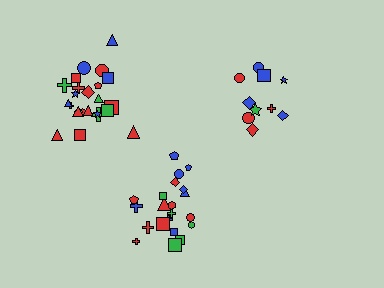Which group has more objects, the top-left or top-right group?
The top-left group.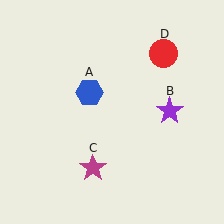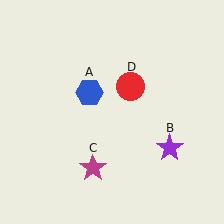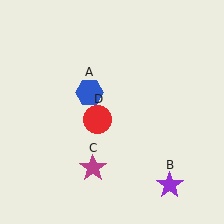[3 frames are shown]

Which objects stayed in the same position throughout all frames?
Blue hexagon (object A) and magenta star (object C) remained stationary.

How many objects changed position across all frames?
2 objects changed position: purple star (object B), red circle (object D).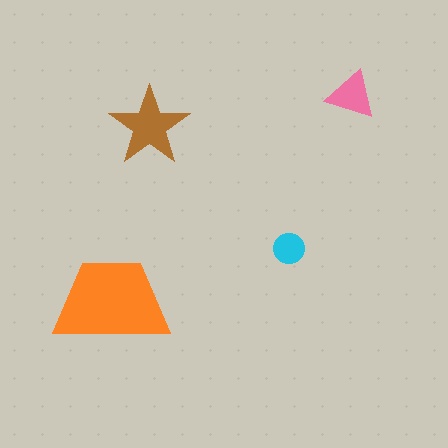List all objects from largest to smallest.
The orange trapezoid, the brown star, the pink triangle, the cyan circle.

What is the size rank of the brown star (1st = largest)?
2nd.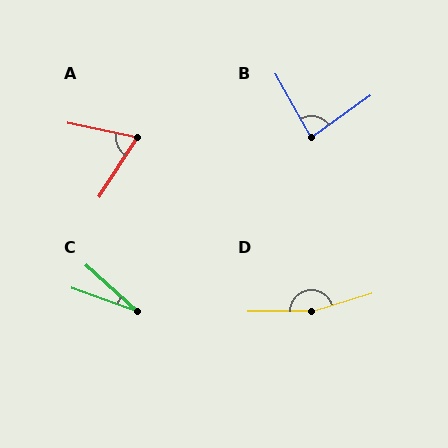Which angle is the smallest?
C, at approximately 22 degrees.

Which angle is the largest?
D, at approximately 163 degrees.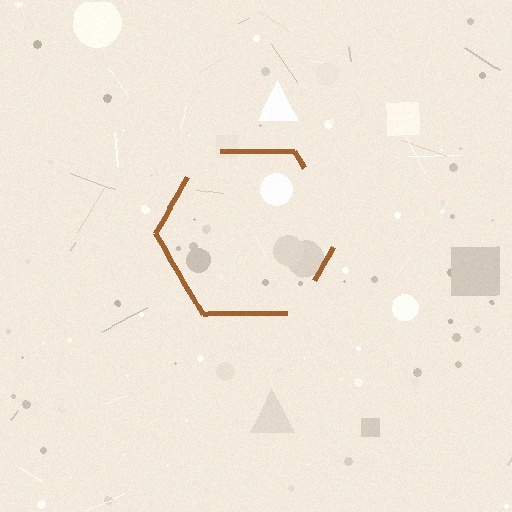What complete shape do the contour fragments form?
The contour fragments form a hexagon.